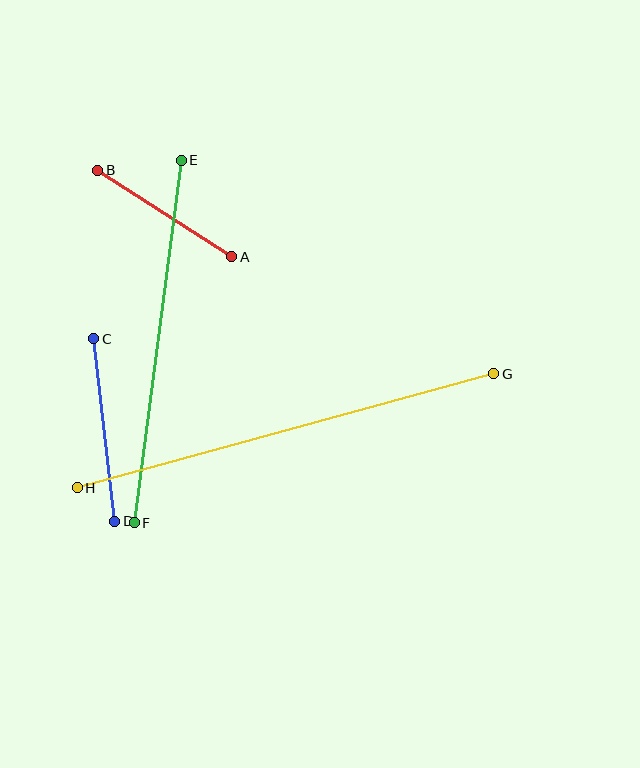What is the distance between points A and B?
The distance is approximately 160 pixels.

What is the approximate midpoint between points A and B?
The midpoint is at approximately (165, 214) pixels.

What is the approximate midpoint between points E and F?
The midpoint is at approximately (158, 342) pixels.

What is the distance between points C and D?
The distance is approximately 183 pixels.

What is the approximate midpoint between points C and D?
The midpoint is at approximately (104, 430) pixels.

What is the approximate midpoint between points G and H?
The midpoint is at approximately (285, 431) pixels.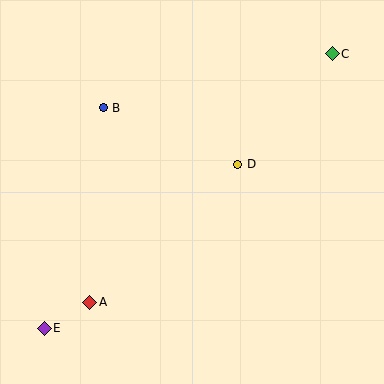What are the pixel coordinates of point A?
Point A is at (90, 302).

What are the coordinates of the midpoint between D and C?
The midpoint between D and C is at (285, 109).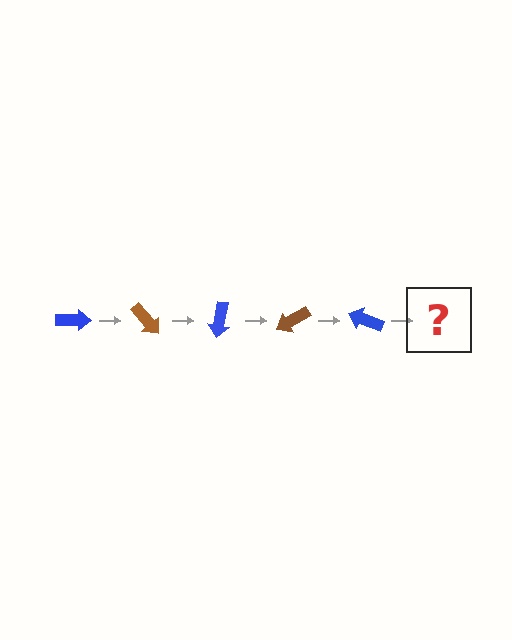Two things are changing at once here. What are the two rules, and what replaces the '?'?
The two rules are that it rotates 50 degrees each step and the color cycles through blue and brown. The '?' should be a brown arrow, rotated 250 degrees from the start.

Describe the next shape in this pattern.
It should be a brown arrow, rotated 250 degrees from the start.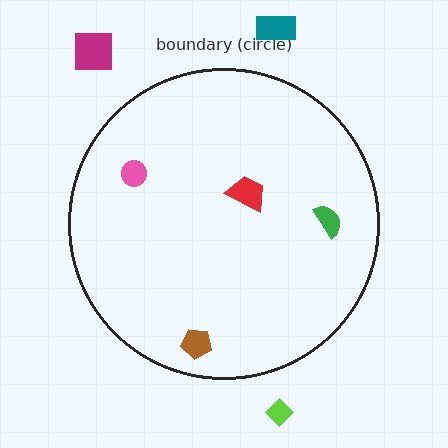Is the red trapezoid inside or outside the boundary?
Inside.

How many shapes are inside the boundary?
4 inside, 3 outside.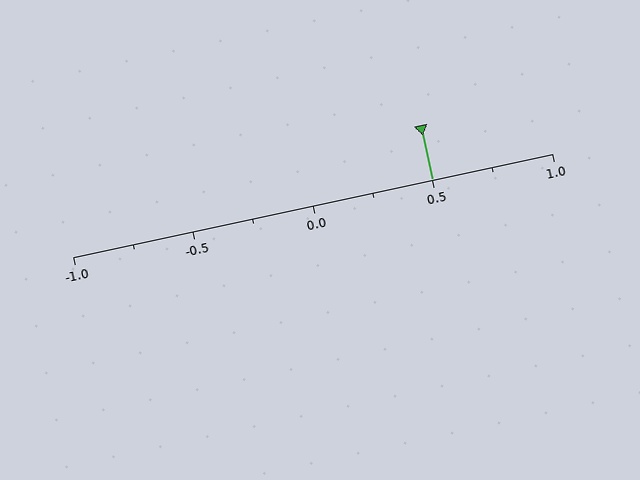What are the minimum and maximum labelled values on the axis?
The axis runs from -1.0 to 1.0.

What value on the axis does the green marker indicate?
The marker indicates approximately 0.5.